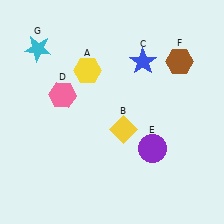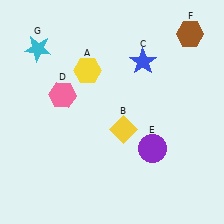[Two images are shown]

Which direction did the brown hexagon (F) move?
The brown hexagon (F) moved up.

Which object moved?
The brown hexagon (F) moved up.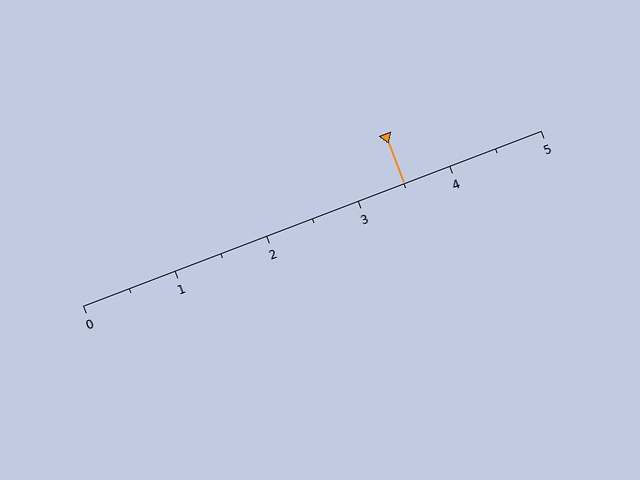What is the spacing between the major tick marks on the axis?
The major ticks are spaced 1 apart.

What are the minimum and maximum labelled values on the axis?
The axis runs from 0 to 5.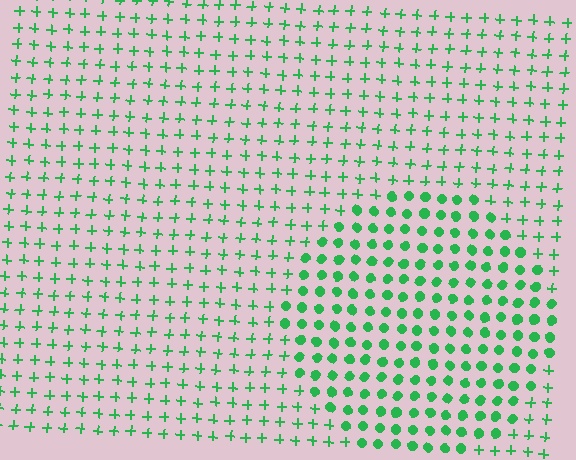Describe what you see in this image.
The image is filled with small green elements arranged in a uniform grid. A circle-shaped region contains circles, while the surrounding area contains plus signs. The boundary is defined purely by the change in element shape.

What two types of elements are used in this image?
The image uses circles inside the circle region and plus signs outside it.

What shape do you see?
I see a circle.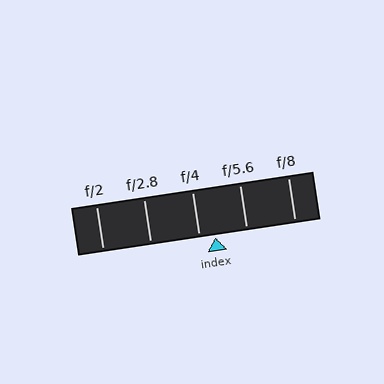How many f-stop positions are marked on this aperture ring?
There are 5 f-stop positions marked.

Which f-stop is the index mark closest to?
The index mark is closest to f/4.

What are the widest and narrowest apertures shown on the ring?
The widest aperture shown is f/2 and the narrowest is f/8.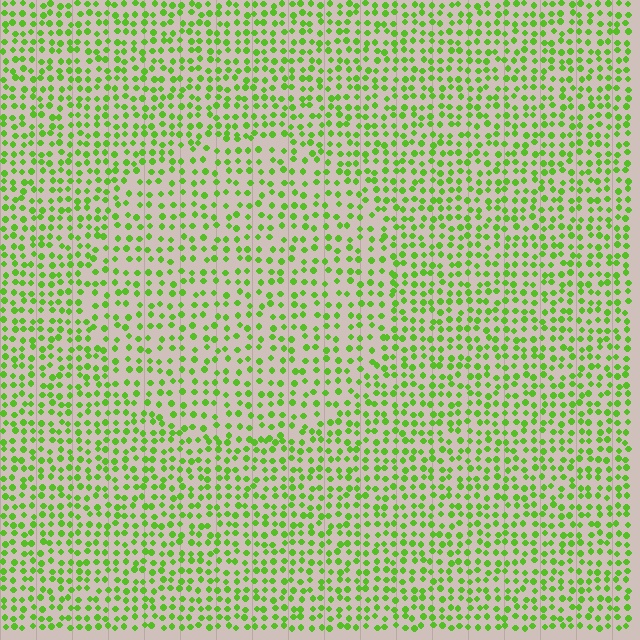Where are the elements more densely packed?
The elements are more densely packed outside the circle boundary.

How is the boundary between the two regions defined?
The boundary is defined by a change in element density (approximately 1.4x ratio). All elements are the same color, size, and shape.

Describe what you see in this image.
The image contains small lime elements arranged at two different densities. A circle-shaped region is visible where the elements are less densely packed than the surrounding area.